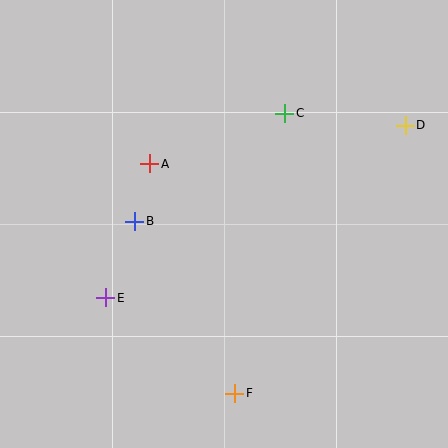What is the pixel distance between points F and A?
The distance between F and A is 244 pixels.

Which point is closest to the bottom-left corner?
Point E is closest to the bottom-left corner.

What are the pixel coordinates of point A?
Point A is at (150, 164).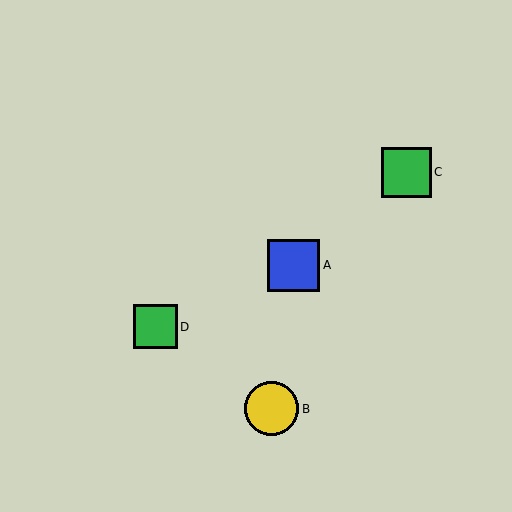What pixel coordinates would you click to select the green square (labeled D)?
Click at (155, 327) to select the green square D.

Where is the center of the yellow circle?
The center of the yellow circle is at (272, 409).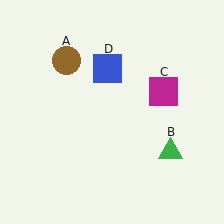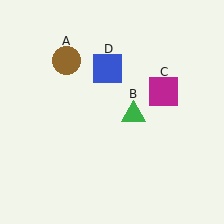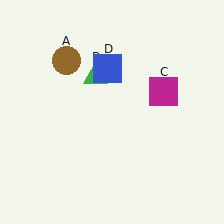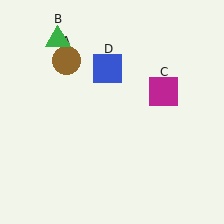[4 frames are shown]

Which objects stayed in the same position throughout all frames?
Brown circle (object A) and magenta square (object C) and blue square (object D) remained stationary.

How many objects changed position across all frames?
1 object changed position: green triangle (object B).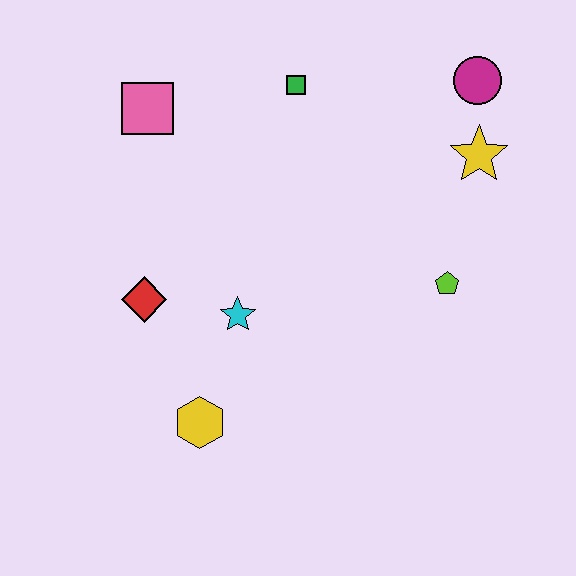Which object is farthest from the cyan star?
The magenta circle is farthest from the cyan star.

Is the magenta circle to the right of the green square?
Yes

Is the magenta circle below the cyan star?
No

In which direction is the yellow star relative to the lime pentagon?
The yellow star is above the lime pentagon.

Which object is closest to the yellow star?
The magenta circle is closest to the yellow star.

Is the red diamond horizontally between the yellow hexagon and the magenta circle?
No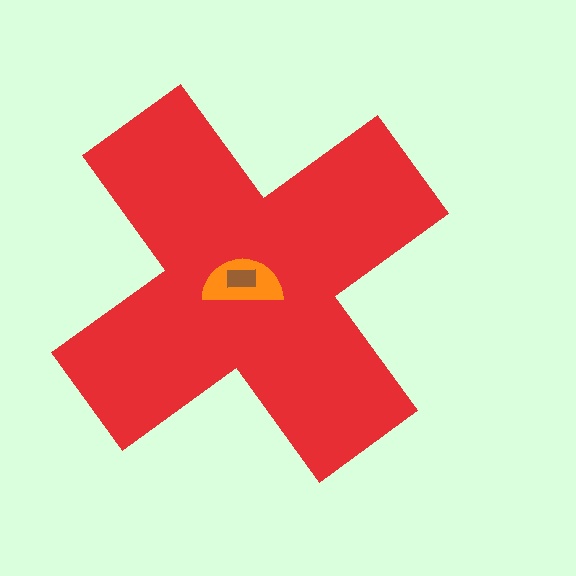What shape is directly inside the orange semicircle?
The brown rectangle.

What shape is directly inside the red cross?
The orange semicircle.